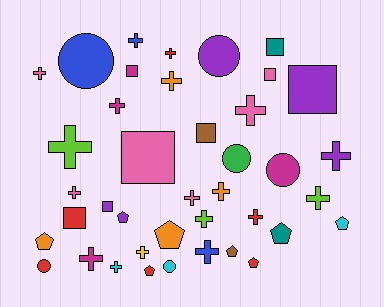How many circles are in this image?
There are 6 circles.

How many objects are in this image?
There are 40 objects.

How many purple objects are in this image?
There are 5 purple objects.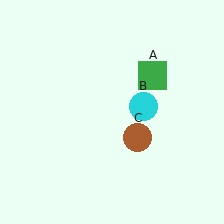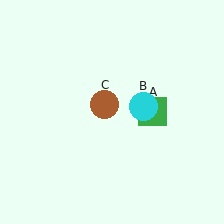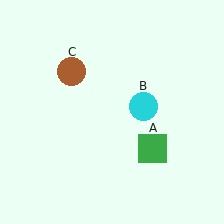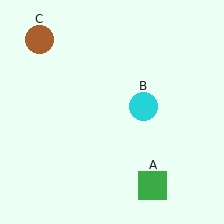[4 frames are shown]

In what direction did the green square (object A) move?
The green square (object A) moved down.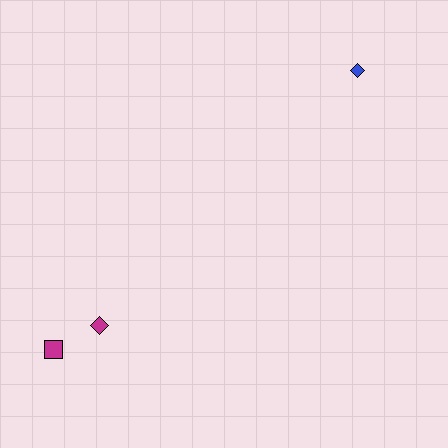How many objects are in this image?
There are 3 objects.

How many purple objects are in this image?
There are no purple objects.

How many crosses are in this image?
There are no crosses.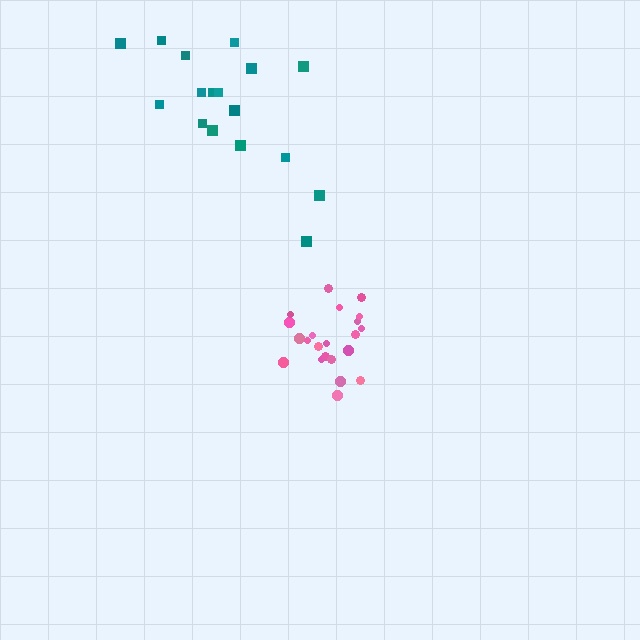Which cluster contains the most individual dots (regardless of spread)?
Pink (22).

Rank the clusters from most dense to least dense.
pink, teal.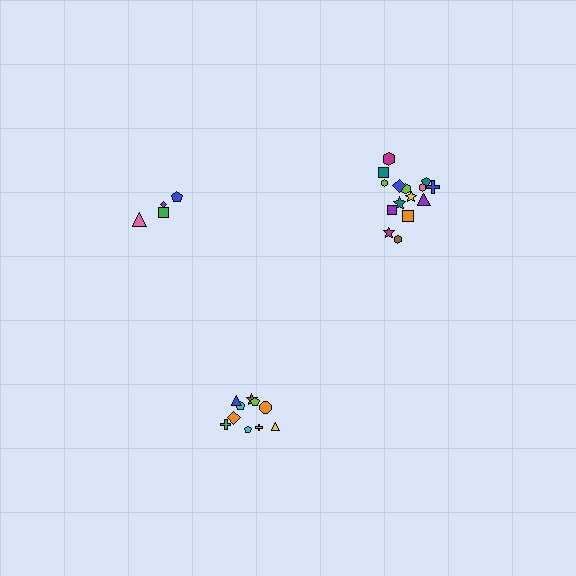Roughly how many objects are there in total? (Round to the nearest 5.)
Roughly 30 objects in total.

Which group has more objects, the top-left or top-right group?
The top-right group.